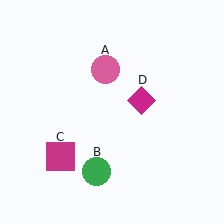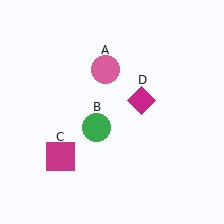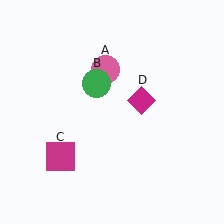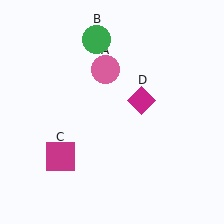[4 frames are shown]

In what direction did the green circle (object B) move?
The green circle (object B) moved up.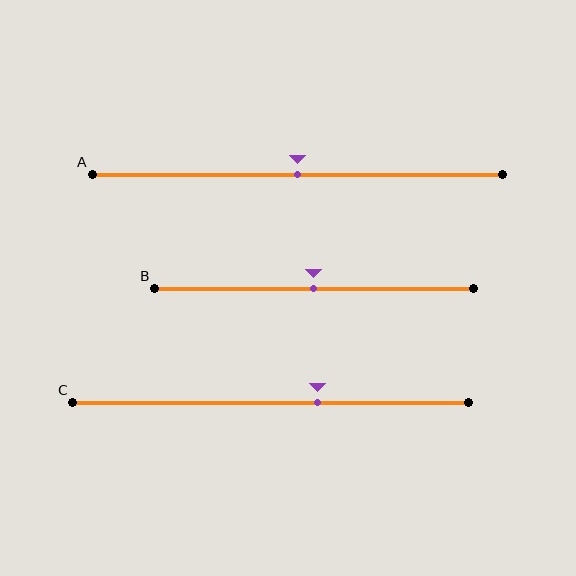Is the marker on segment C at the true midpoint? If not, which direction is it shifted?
No, the marker on segment C is shifted to the right by about 12% of the segment length.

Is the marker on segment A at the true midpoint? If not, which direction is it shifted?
Yes, the marker on segment A is at the true midpoint.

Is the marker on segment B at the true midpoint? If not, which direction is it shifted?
Yes, the marker on segment B is at the true midpoint.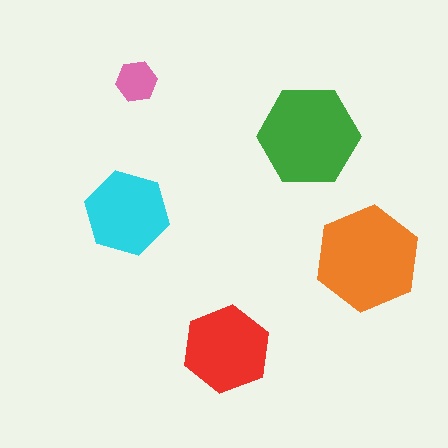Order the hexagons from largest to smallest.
the orange one, the green one, the red one, the cyan one, the pink one.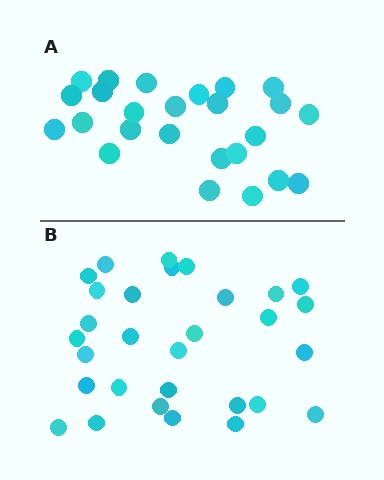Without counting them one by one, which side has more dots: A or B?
Region B (the bottom region) has more dots.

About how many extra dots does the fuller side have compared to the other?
Region B has about 5 more dots than region A.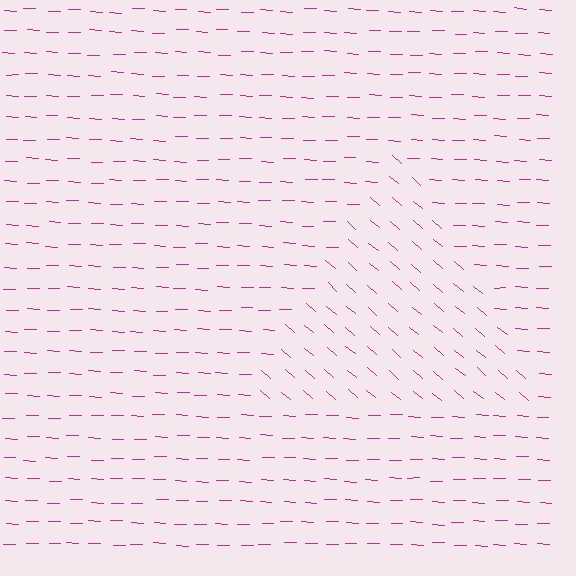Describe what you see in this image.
The image is filled with small magenta line segments. A triangle region in the image has lines oriented differently from the surrounding lines, creating a visible texture boundary.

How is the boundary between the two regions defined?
The boundary is defined purely by a change in line orientation (approximately 38 degrees difference). All lines are the same color and thickness.